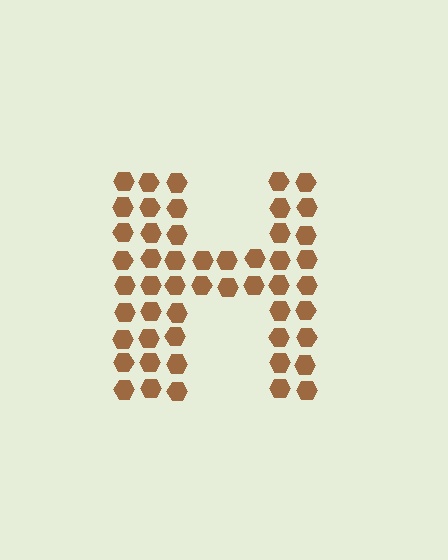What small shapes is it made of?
It is made of small hexagons.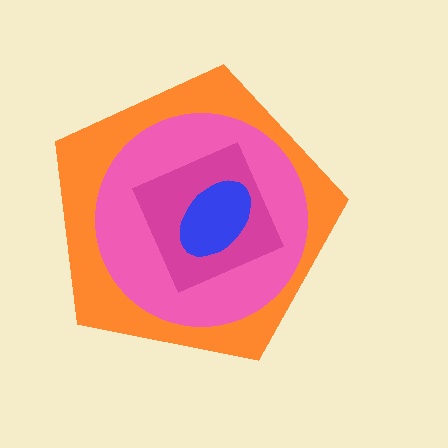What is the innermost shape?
The blue ellipse.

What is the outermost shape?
The orange pentagon.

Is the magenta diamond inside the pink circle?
Yes.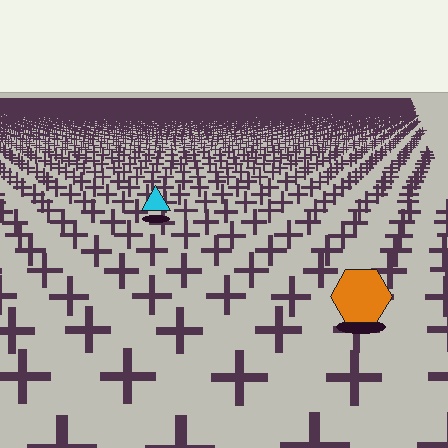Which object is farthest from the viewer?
The cyan triangle is farthest from the viewer. It appears smaller and the ground texture around it is denser.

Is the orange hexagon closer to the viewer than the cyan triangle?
Yes. The orange hexagon is closer — you can tell from the texture gradient: the ground texture is coarser near it.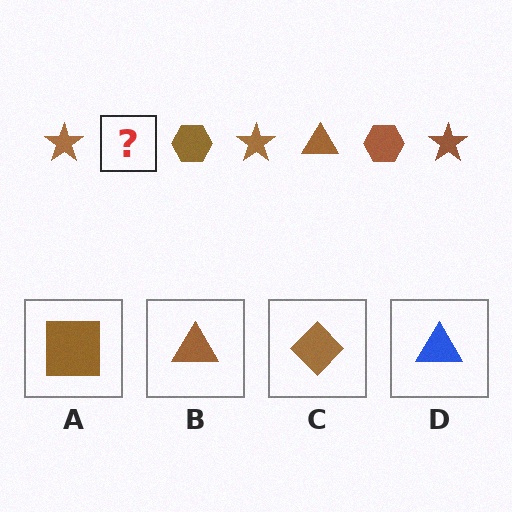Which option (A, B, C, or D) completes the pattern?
B.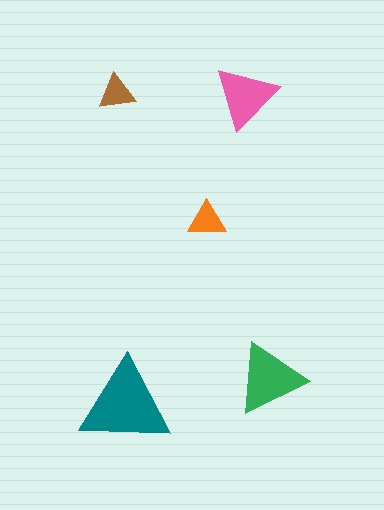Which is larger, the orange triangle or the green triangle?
The green one.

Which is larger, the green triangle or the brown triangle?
The green one.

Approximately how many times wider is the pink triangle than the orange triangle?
About 1.5 times wider.